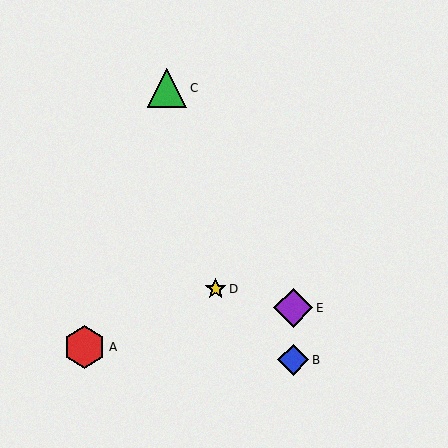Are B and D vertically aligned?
No, B is at x≈293 and D is at x≈216.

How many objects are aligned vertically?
2 objects (B, E) are aligned vertically.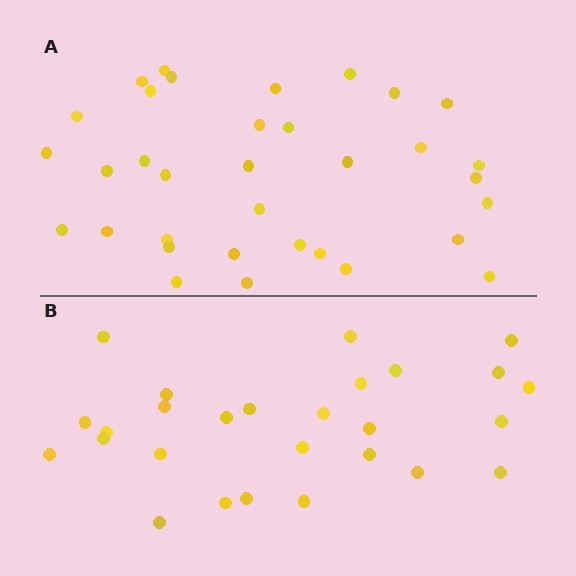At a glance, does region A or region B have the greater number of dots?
Region A (the top region) has more dots.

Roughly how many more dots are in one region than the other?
Region A has roughly 8 or so more dots than region B.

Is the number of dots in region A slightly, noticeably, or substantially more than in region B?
Region A has noticeably more, but not dramatically so. The ratio is roughly 1.3 to 1.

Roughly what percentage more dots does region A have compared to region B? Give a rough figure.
About 25% more.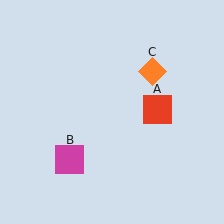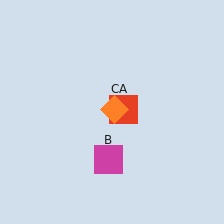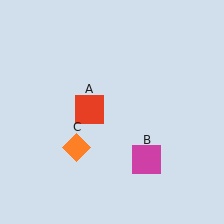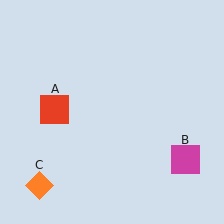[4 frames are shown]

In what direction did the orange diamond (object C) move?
The orange diamond (object C) moved down and to the left.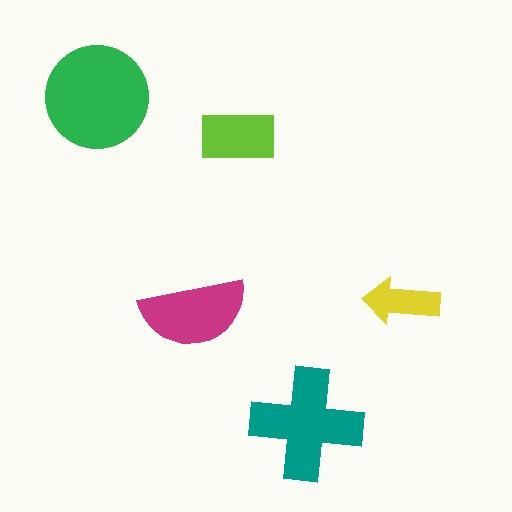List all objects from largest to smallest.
The green circle, the teal cross, the magenta semicircle, the lime rectangle, the yellow arrow.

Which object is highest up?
The green circle is topmost.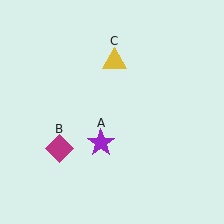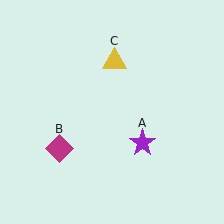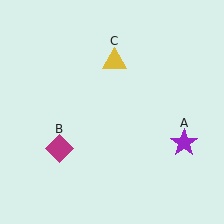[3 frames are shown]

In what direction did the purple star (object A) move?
The purple star (object A) moved right.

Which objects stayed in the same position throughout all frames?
Magenta diamond (object B) and yellow triangle (object C) remained stationary.